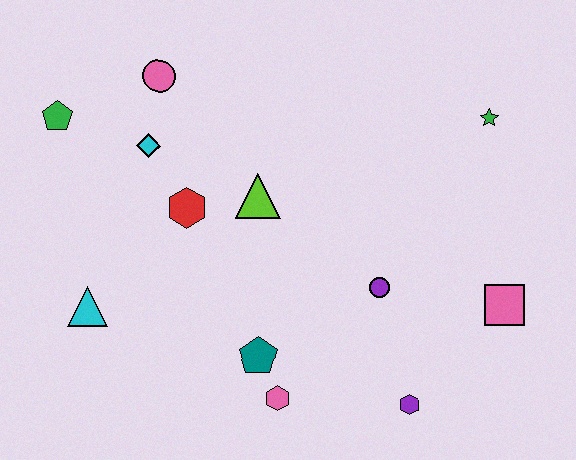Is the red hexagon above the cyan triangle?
Yes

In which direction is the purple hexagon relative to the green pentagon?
The purple hexagon is to the right of the green pentagon.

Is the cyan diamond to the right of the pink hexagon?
No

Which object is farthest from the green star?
The cyan triangle is farthest from the green star.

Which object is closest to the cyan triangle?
The red hexagon is closest to the cyan triangle.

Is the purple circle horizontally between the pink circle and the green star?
Yes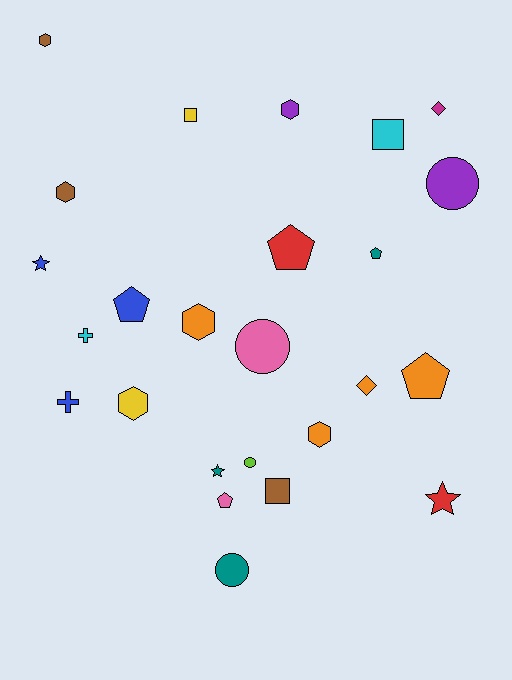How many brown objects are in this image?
There are 3 brown objects.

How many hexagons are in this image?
There are 6 hexagons.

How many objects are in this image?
There are 25 objects.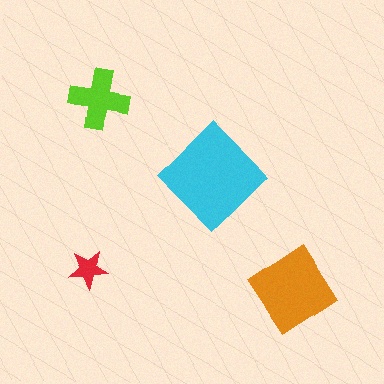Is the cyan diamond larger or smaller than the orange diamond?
Larger.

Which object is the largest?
The cyan diamond.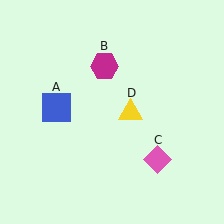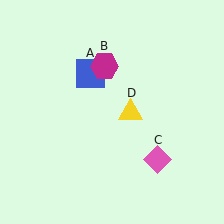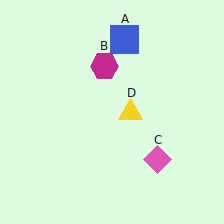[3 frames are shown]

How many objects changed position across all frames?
1 object changed position: blue square (object A).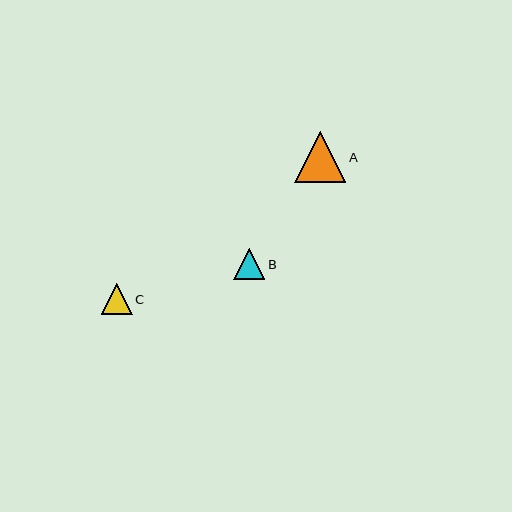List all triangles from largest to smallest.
From largest to smallest: A, B, C.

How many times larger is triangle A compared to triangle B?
Triangle A is approximately 1.6 times the size of triangle B.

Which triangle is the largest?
Triangle A is the largest with a size of approximately 51 pixels.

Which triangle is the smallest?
Triangle C is the smallest with a size of approximately 31 pixels.